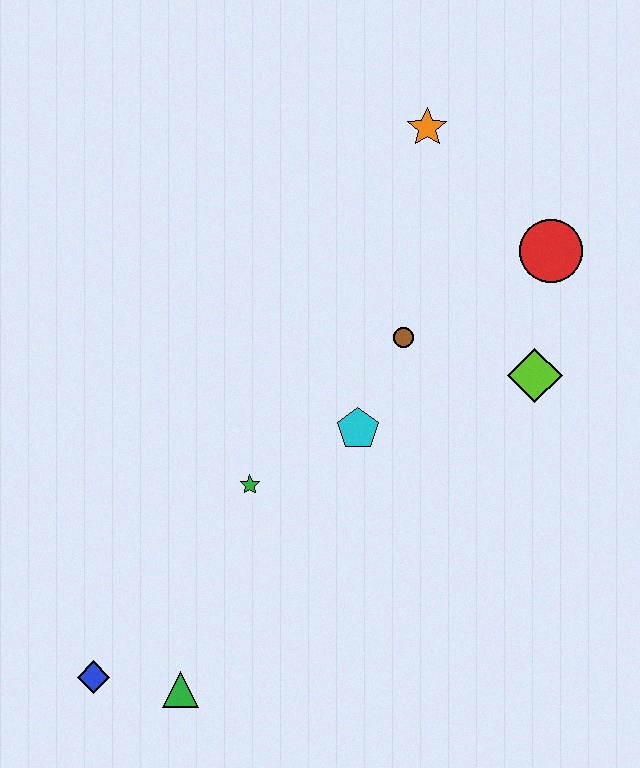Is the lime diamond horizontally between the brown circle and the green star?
No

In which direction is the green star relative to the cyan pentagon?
The green star is to the left of the cyan pentagon.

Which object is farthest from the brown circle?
The blue diamond is farthest from the brown circle.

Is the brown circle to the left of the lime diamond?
Yes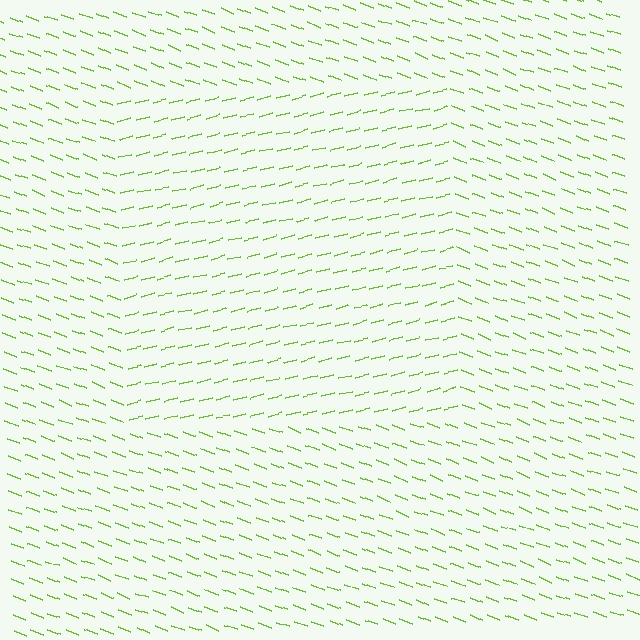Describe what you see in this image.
The image is filled with small lime line segments. A rectangle region in the image has lines oriented differently from the surrounding lines, creating a visible texture boundary.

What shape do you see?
I see a rectangle.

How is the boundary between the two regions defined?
The boundary is defined purely by a change in line orientation (approximately 35 degrees difference). All lines are the same color and thickness.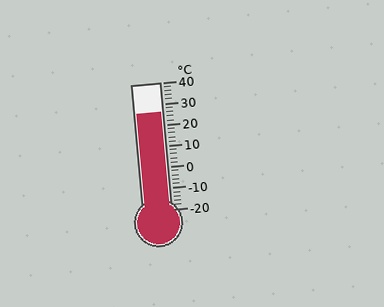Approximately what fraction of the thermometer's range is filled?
The thermometer is filled to approximately 75% of its range.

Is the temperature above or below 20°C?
The temperature is above 20°C.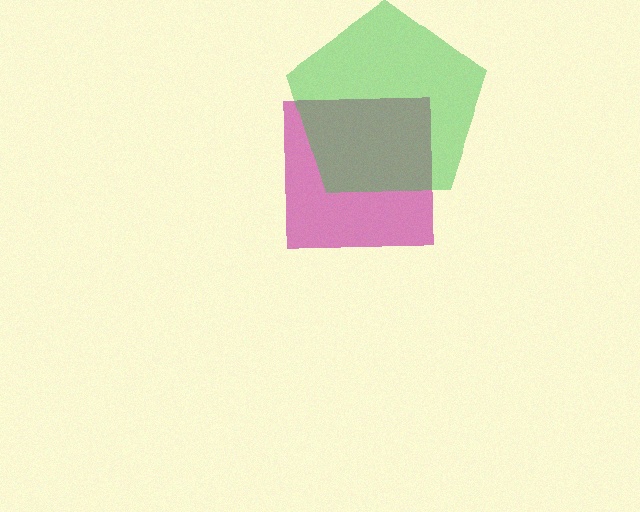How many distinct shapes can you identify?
There are 2 distinct shapes: a magenta square, a green pentagon.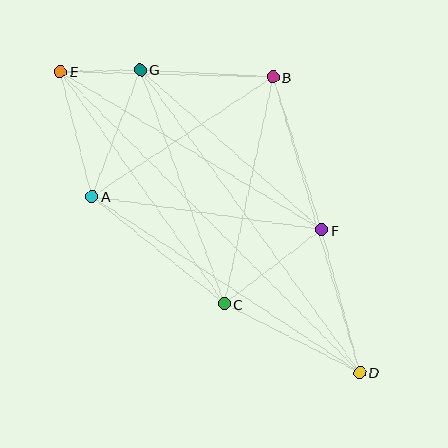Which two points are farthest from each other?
Points D and E are farthest from each other.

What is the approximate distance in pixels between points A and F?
The distance between A and F is approximately 232 pixels.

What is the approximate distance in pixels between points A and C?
The distance between A and C is approximately 170 pixels.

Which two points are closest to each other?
Points E and G are closest to each other.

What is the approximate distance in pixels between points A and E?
The distance between A and E is approximately 128 pixels.